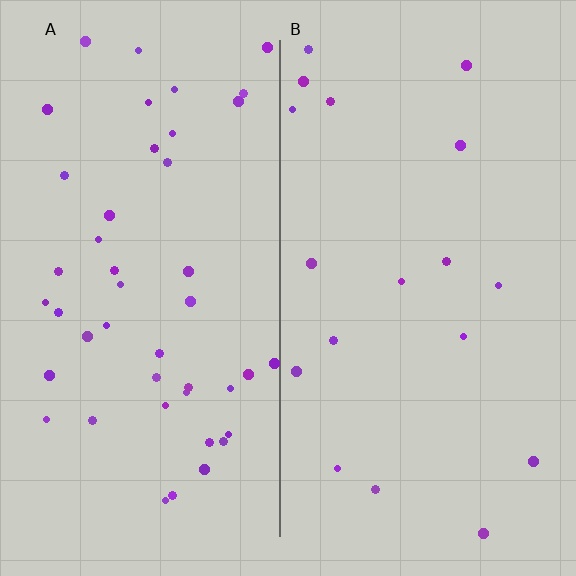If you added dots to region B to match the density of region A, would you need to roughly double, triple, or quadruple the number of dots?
Approximately triple.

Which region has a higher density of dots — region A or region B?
A (the left).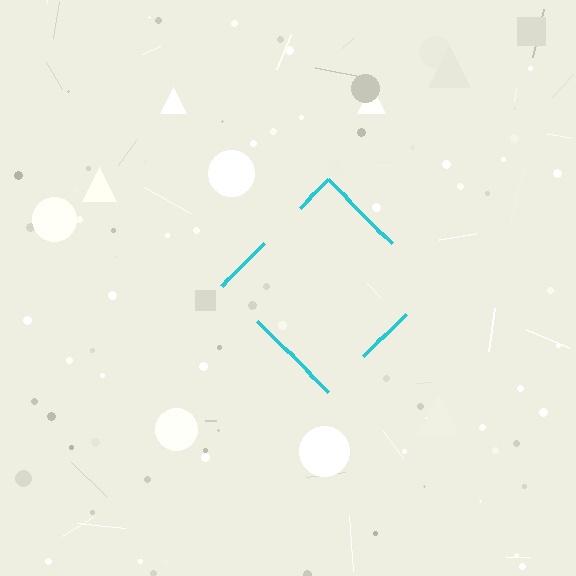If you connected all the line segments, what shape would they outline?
They would outline a diamond.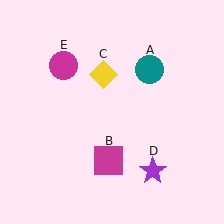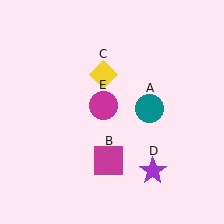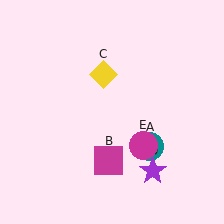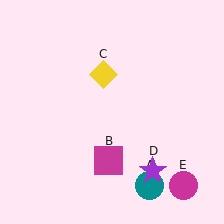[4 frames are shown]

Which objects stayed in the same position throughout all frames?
Magenta square (object B) and yellow diamond (object C) and purple star (object D) remained stationary.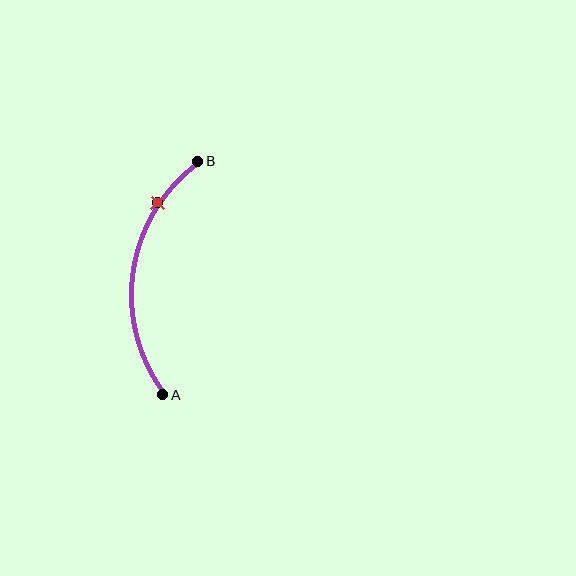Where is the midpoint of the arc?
The arc midpoint is the point on the curve farthest from the straight line joining A and B. It sits to the left of that line.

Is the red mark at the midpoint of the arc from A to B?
No. The red mark lies on the arc but is closer to endpoint B. The arc midpoint would be at the point on the curve equidistant along the arc from both A and B.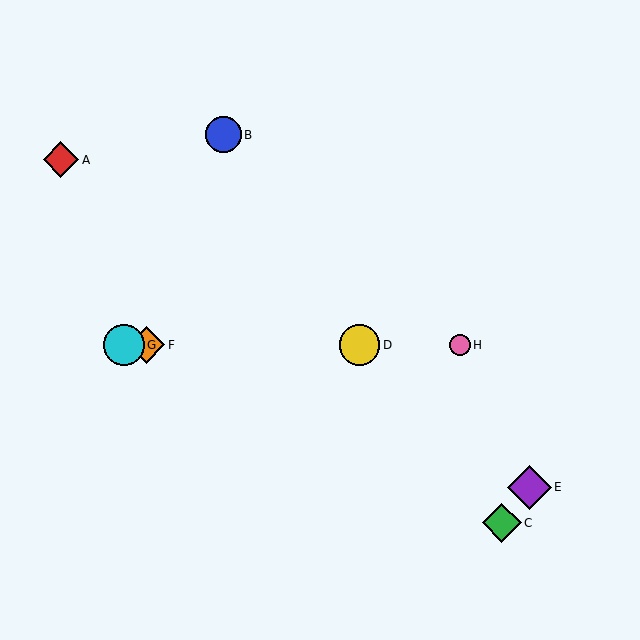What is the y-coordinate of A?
Object A is at y≈160.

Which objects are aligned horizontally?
Objects D, F, G, H are aligned horizontally.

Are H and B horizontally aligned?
No, H is at y≈345 and B is at y≈135.